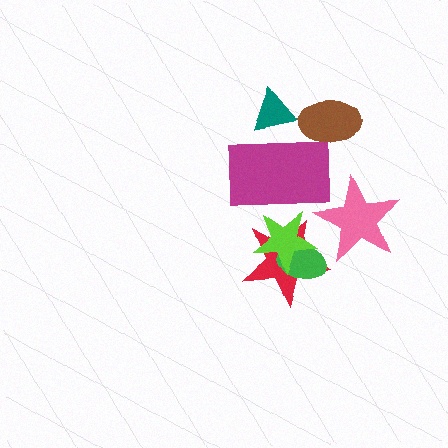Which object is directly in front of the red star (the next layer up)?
The green ellipse is directly in front of the red star.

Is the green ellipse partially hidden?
Yes, it is partially covered by another shape.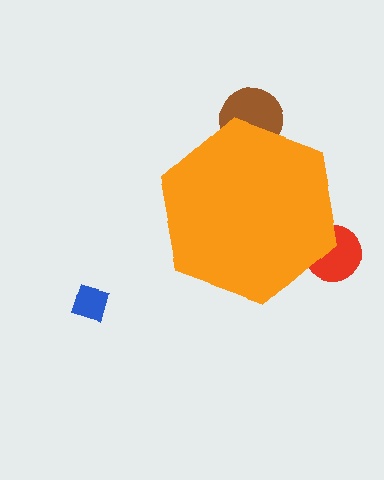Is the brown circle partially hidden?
Yes, the brown circle is partially hidden behind the orange hexagon.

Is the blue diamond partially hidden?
No, the blue diamond is fully visible.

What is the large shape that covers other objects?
An orange hexagon.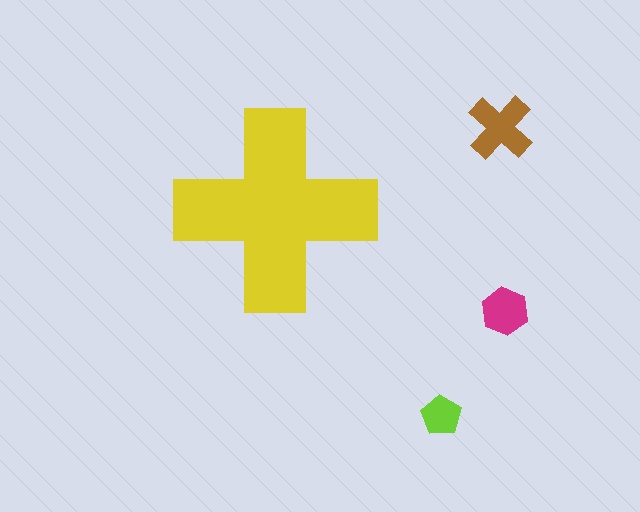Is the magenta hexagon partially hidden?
No, the magenta hexagon is fully visible.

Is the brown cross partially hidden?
No, the brown cross is fully visible.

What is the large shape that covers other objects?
A yellow cross.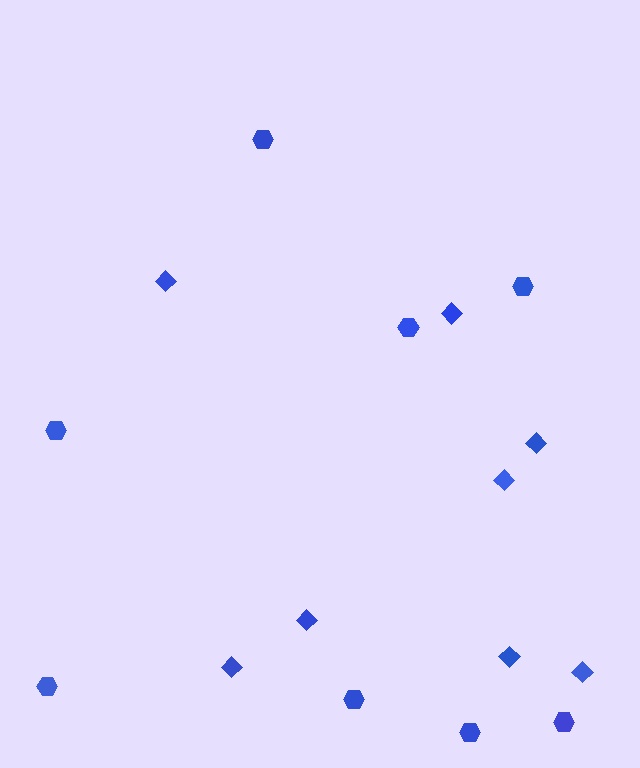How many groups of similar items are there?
There are 2 groups: one group of hexagons (8) and one group of diamonds (8).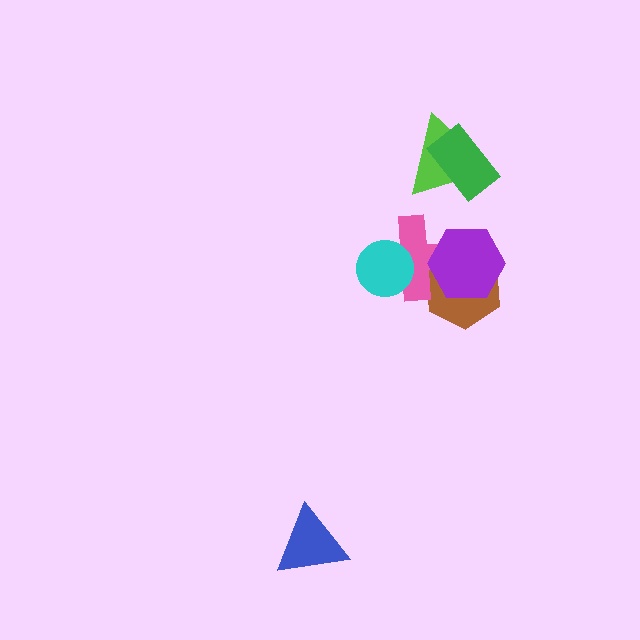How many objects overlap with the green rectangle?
1 object overlaps with the green rectangle.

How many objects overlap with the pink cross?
3 objects overlap with the pink cross.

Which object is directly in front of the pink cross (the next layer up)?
The cyan circle is directly in front of the pink cross.